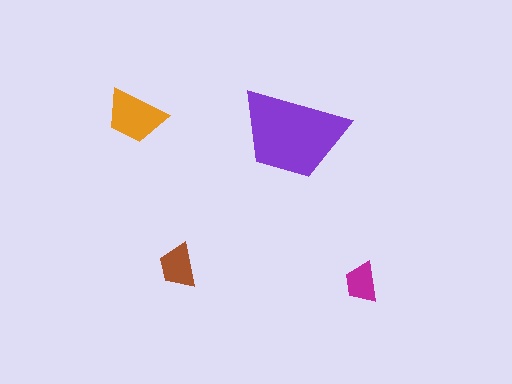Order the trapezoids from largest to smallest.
the purple one, the orange one, the brown one, the magenta one.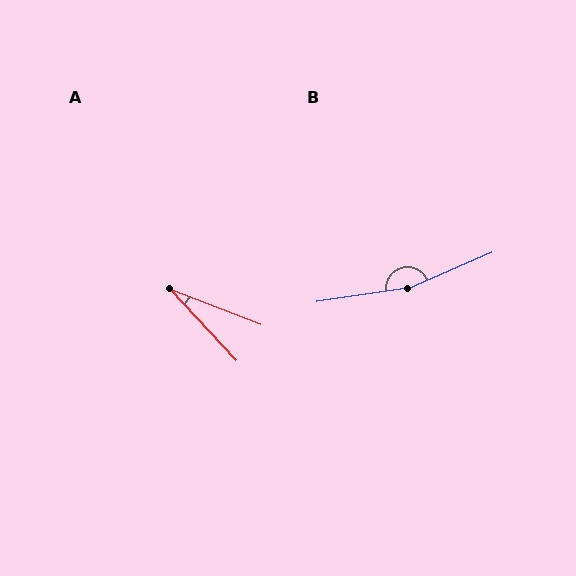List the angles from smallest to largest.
A (26°), B (165°).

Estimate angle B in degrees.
Approximately 165 degrees.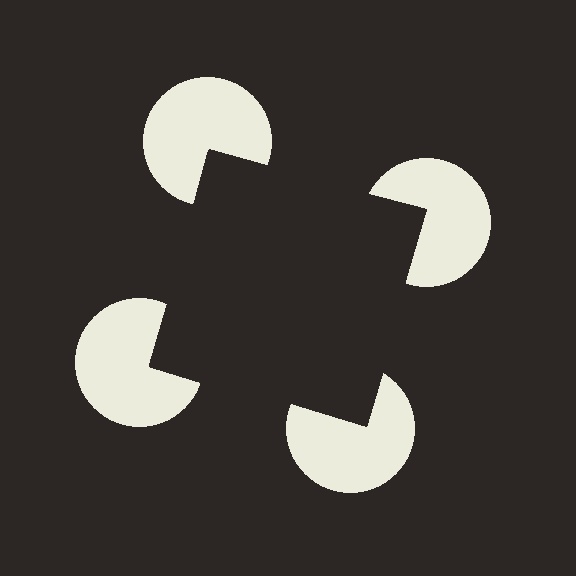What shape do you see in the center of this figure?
An illusory square — its edges are inferred from the aligned wedge cuts in the pac-man discs, not physically drawn.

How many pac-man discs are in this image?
There are 4 — one at each vertex of the illusory square.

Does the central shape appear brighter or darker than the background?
It typically appears slightly darker than the background, even though no actual brightness change is drawn.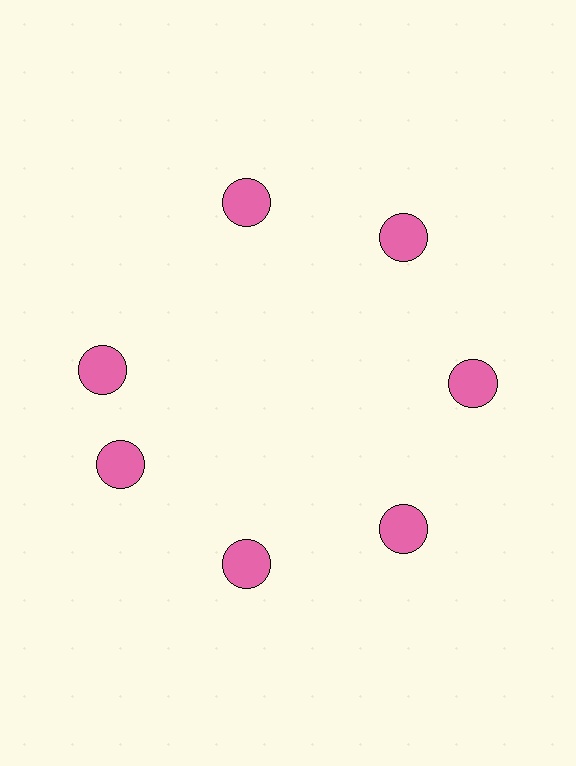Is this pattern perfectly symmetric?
No. The 7 pink circles are arranged in a ring, but one element near the 10 o'clock position is rotated out of alignment along the ring, breaking the 7-fold rotational symmetry.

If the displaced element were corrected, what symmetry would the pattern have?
It would have 7-fold rotational symmetry — the pattern would map onto itself every 51 degrees.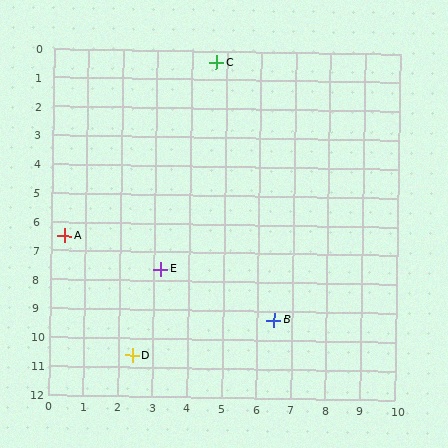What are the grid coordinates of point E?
Point E is at approximately (3.2, 7.6).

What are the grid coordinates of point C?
Point C is at approximately (4.7, 0.4).